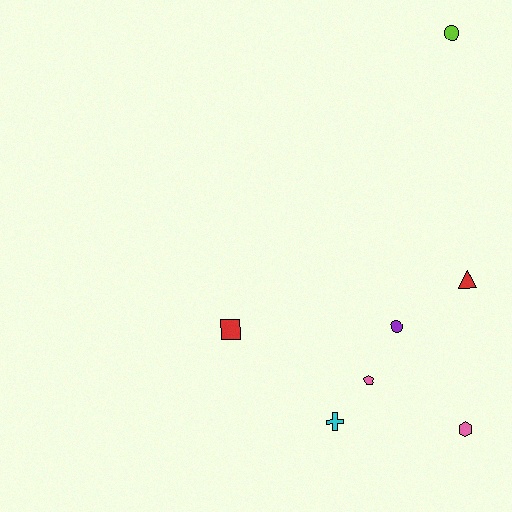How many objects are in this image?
There are 7 objects.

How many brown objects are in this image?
There are no brown objects.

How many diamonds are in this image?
There are no diamonds.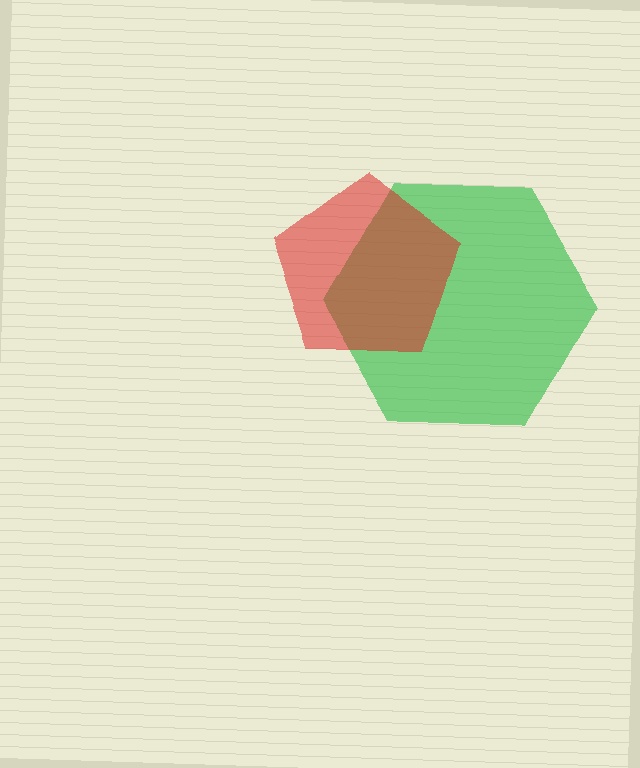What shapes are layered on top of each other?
The layered shapes are: a green hexagon, a red pentagon.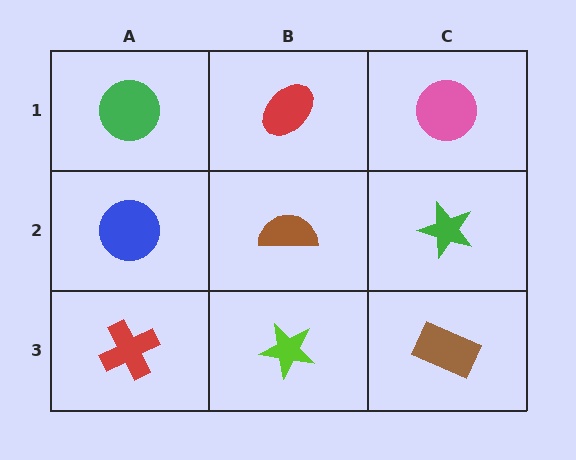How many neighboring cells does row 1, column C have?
2.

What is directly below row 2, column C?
A brown rectangle.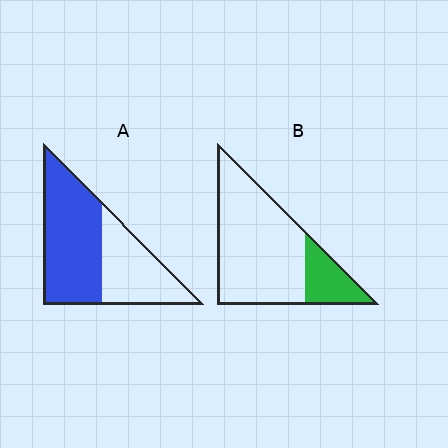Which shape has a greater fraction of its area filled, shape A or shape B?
Shape A.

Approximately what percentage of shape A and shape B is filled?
A is approximately 60% and B is approximately 20%.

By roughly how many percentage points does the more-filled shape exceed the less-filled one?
By roughly 40 percentage points (A over B).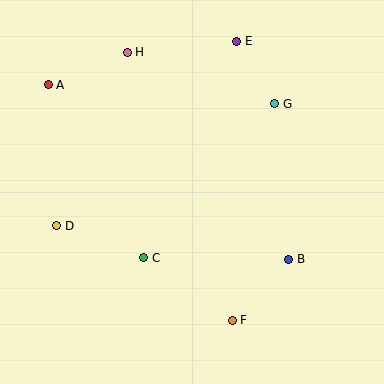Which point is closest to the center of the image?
Point C at (144, 258) is closest to the center.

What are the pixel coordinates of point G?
Point G is at (275, 104).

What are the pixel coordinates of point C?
Point C is at (144, 258).